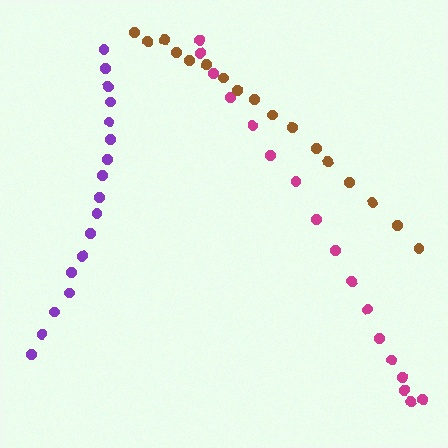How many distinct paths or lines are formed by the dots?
There are 3 distinct paths.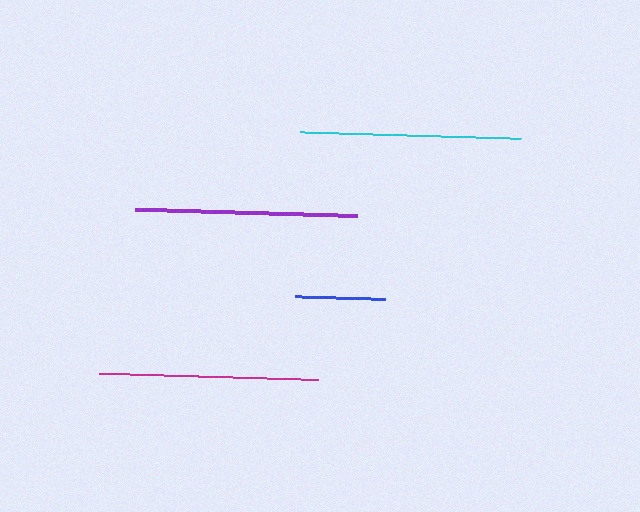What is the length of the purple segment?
The purple segment is approximately 222 pixels long.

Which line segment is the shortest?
The blue line is the shortest at approximately 89 pixels.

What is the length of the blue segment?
The blue segment is approximately 89 pixels long.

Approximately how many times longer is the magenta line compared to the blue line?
The magenta line is approximately 2.5 times the length of the blue line.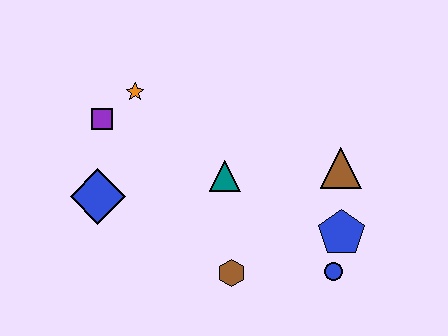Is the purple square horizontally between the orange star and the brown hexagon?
No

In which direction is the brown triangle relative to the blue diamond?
The brown triangle is to the right of the blue diamond.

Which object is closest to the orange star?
The purple square is closest to the orange star.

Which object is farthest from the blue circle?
The purple square is farthest from the blue circle.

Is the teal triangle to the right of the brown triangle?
No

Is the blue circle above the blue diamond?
No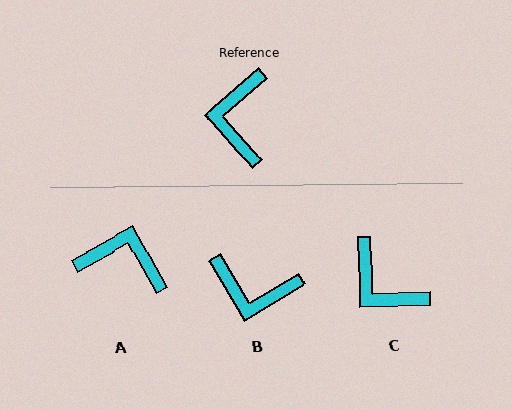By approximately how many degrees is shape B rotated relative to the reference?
Approximately 79 degrees counter-clockwise.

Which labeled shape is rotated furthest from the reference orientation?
A, about 102 degrees away.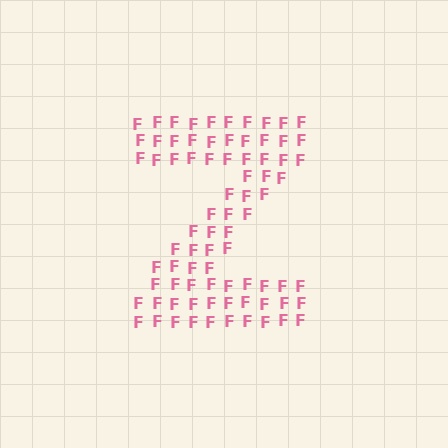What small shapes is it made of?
It is made of small letter F's.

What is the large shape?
The large shape is the letter Z.